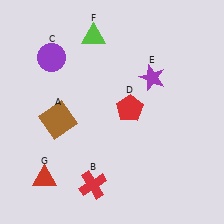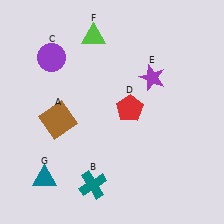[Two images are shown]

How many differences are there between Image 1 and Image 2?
There are 2 differences between the two images.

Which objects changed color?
B changed from red to teal. G changed from red to teal.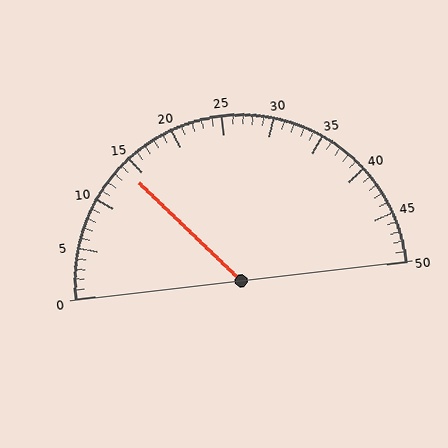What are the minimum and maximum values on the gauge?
The gauge ranges from 0 to 50.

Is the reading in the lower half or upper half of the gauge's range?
The reading is in the lower half of the range (0 to 50).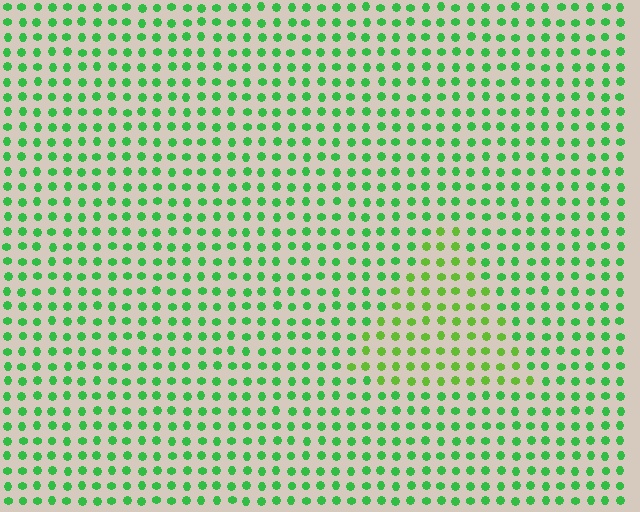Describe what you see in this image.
The image is filled with small green elements in a uniform arrangement. A triangle-shaped region is visible where the elements are tinted to a slightly different hue, forming a subtle color boundary.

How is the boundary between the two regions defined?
The boundary is defined purely by a slight shift in hue (about 29 degrees). Spacing, size, and orientation are identical on both sides.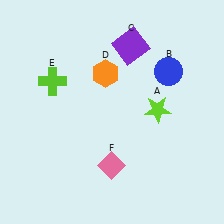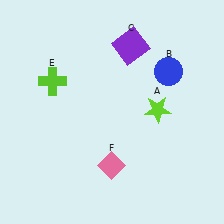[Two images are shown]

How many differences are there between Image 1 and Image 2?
There is 1 difference between the two images.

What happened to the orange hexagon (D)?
The orange hexagon (D) was removed in Image 2. It was in the top-left area of Image 1.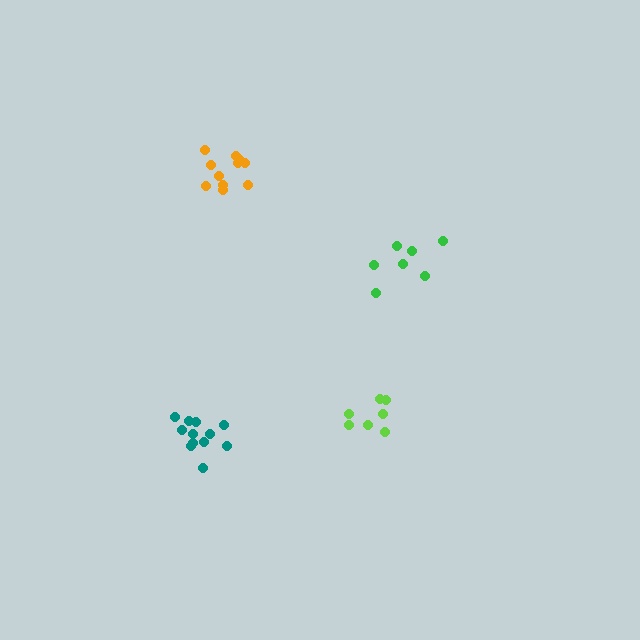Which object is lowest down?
The teal cluster is bottommost.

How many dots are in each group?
Group 1: 7 dots, Group 2: 11 dots, Group 3: 12 dots, Group 4: 7 dots (37 total).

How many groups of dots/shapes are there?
There are 4 groups.